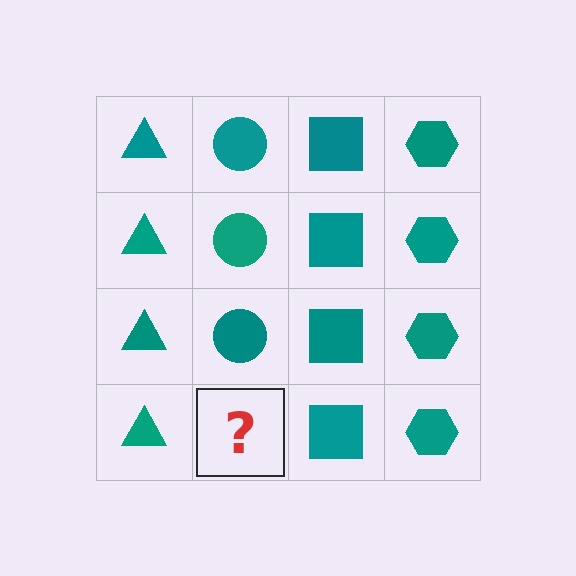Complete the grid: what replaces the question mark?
The question mark should be replaced with a teal circle.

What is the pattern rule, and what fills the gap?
The rule is that each column has a consistent shape. The gap should be filled with a teal circle.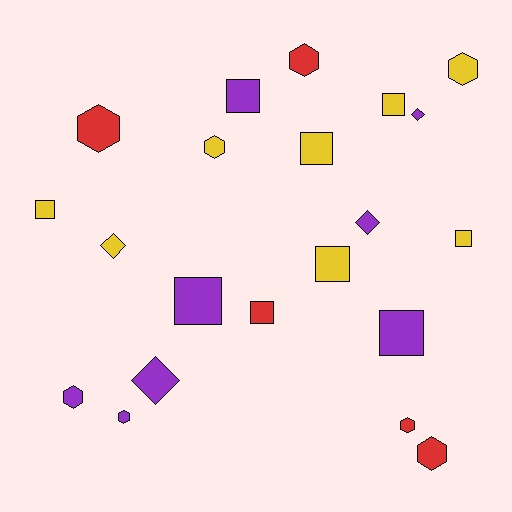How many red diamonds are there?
There are no red diamonds.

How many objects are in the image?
There are 21 objects.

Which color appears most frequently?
Purple, with 8 objects.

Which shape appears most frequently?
Square, with 9 objects.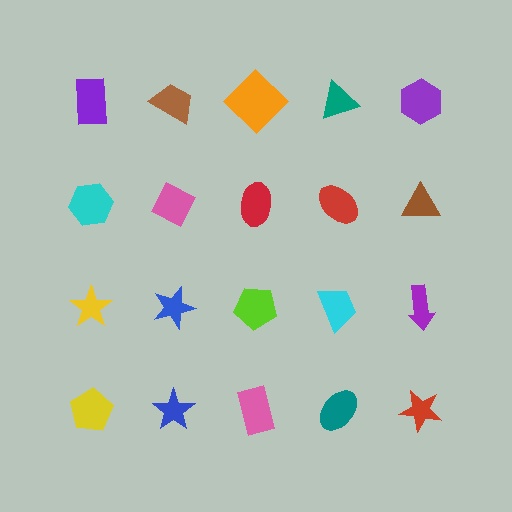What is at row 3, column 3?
A lime pentagon.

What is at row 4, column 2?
A blue star.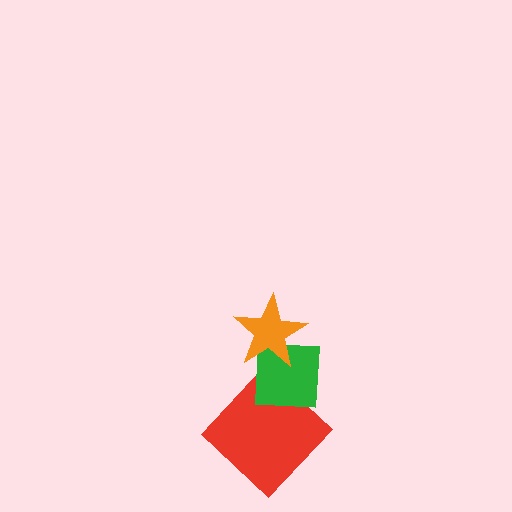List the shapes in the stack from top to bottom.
From top to bottom: the orange star, the green square, the red diamond.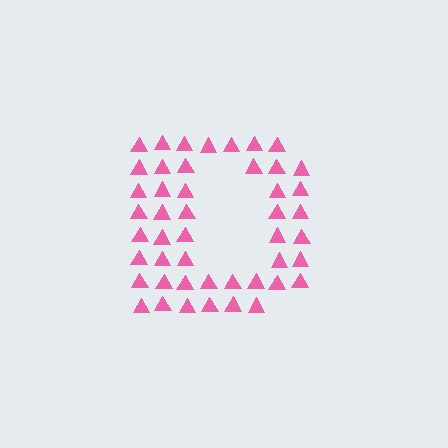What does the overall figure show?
The overall figure shows the letter D.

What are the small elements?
The small elements are triangles.